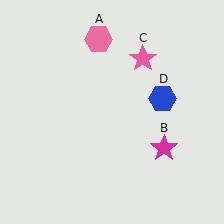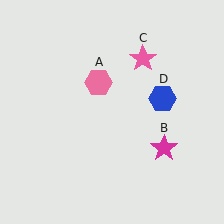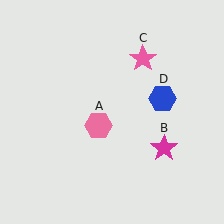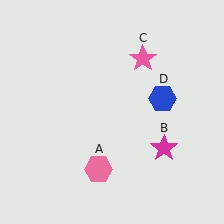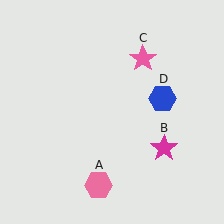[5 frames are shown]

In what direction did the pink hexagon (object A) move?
The pink hexagon (object A) moved down.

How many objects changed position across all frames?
1 object changed position: pink hexagon (object A).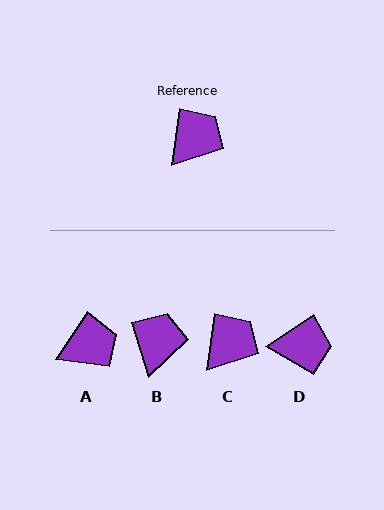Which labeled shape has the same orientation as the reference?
C.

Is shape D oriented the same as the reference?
No, it is off by about 48 degrees.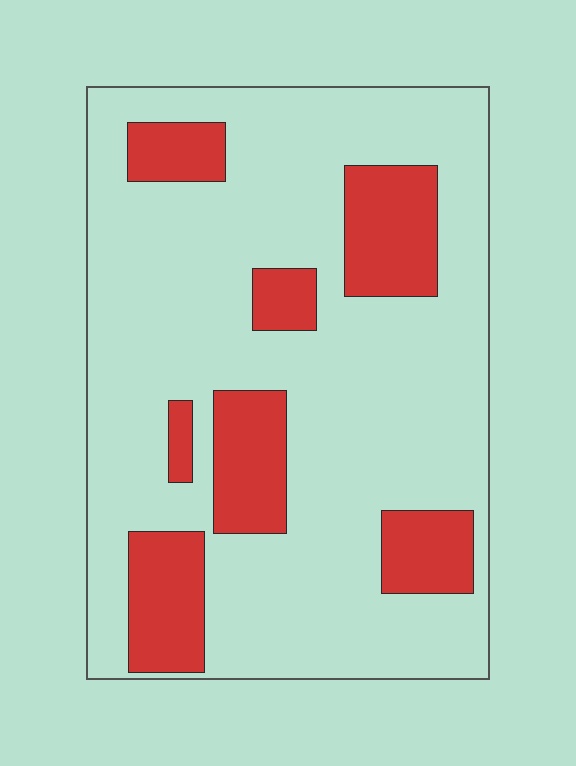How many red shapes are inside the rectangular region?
7.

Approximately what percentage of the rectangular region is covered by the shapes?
Approximately 20%.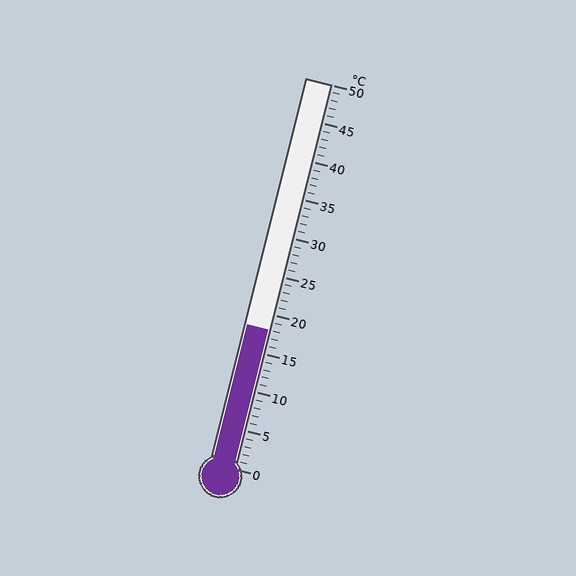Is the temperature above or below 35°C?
The temperature is below 35°C.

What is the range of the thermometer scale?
The thermometer scale ranges from 0°C to 50°C.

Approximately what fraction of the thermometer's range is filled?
The thermometer is filled to approximately 35% of its range.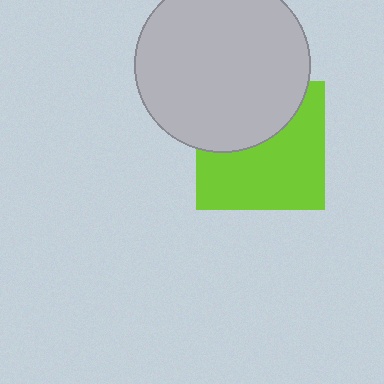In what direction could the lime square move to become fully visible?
The lime square could move down. That would shift it out from behind the light gray circle entirely.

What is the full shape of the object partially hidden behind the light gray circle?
The partially hidden object is a lime square.